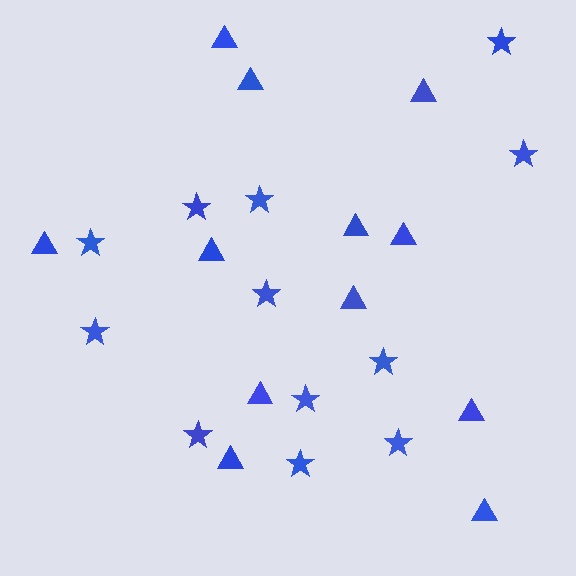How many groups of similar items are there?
There are 2 groups: one group of stars (12) and one group of triangles (12).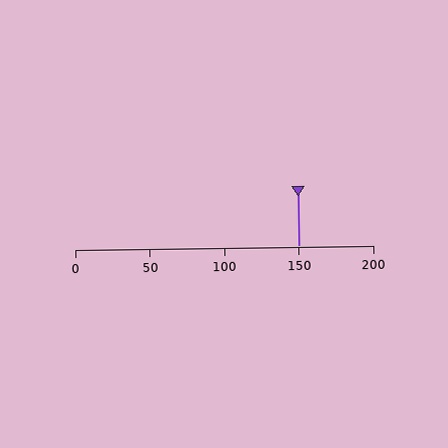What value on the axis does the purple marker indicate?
The marker indicates approximately 150.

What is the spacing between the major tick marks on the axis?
The major ticks are spaced 50 apart.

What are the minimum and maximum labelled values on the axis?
The axis runs from 0 to 200.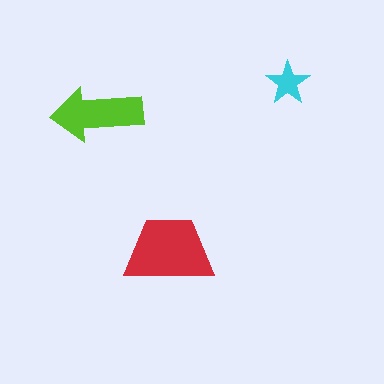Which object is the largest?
The red trapezoid.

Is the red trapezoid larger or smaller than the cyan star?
Larger.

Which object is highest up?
The cyan star is topmost.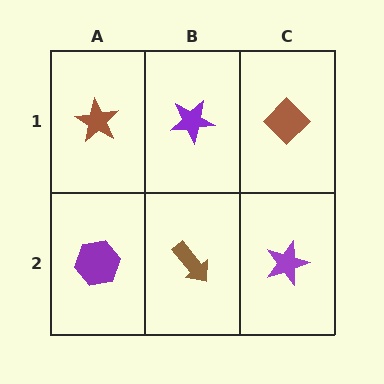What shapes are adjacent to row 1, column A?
A purple hexagon (row 2, column A), a purple star (row 1, column B).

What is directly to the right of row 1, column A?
A purple star.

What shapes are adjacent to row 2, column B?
A purple star (row 1, column B), a purple hexagon (row 2, column A), a purple star (row 2, column C).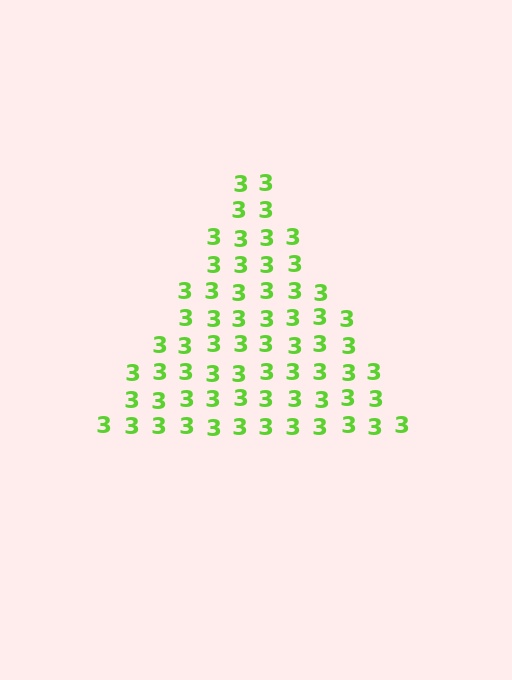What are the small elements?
The small elements are digit 3's.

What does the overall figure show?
The overall figure shows a triangle.